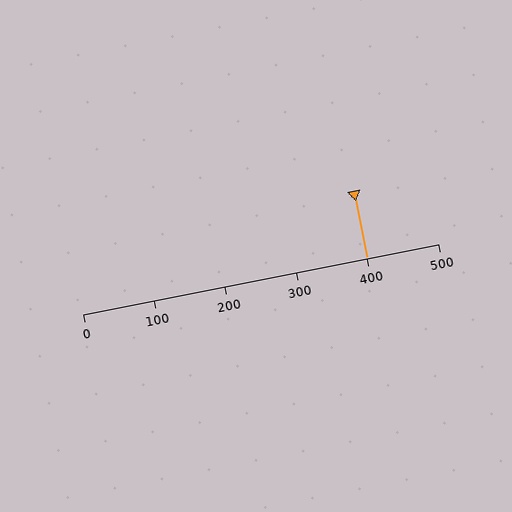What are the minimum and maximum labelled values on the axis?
The axis runs from 0 to 500.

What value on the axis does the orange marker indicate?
The marker indicates approximately 400.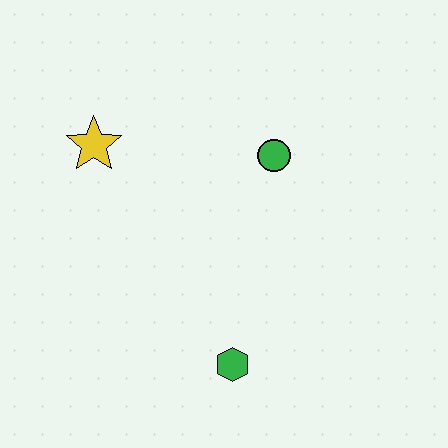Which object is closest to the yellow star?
The green circle is closest to the yellow star.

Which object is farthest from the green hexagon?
The yellow star is farthest from the green hexagon.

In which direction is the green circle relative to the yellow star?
The green circle is to the right of the yellow star.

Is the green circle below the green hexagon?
No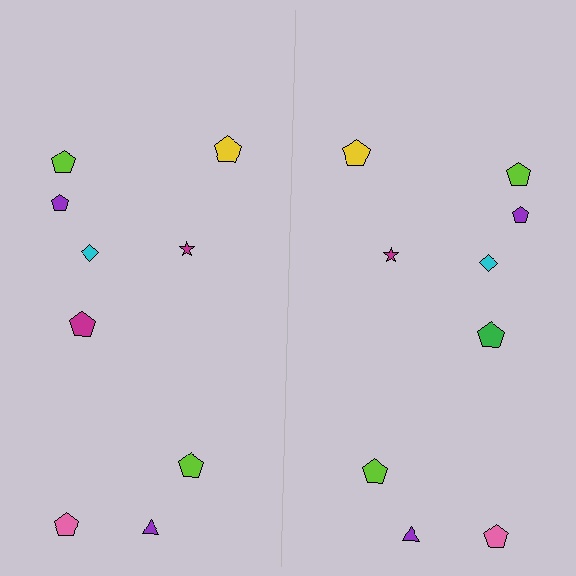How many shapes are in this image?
There are 18 shapes in this image.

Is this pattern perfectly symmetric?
No, the pattern is not perfectly symmetric. The green pentagon on the right side breaks the symmetry — its mirror counterpart is magenta.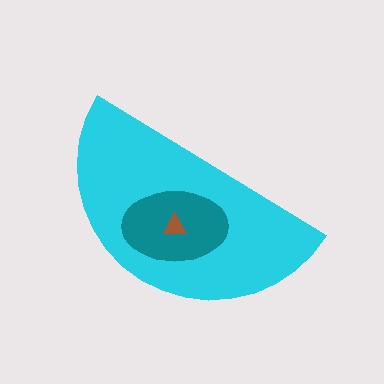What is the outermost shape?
The cyan semicircle.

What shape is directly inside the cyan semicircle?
The teal ellipse.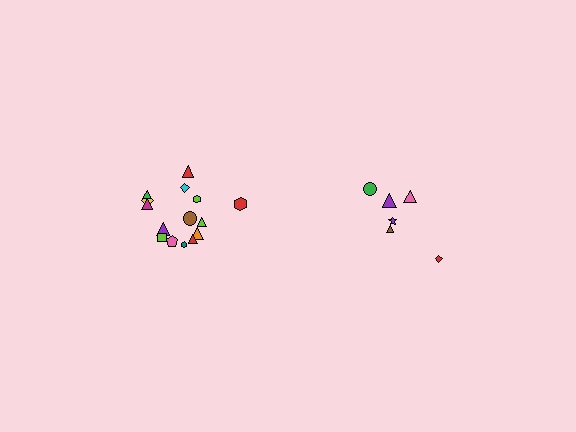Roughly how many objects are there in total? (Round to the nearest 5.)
Roughly 20 objects in total.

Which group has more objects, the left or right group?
The left group.